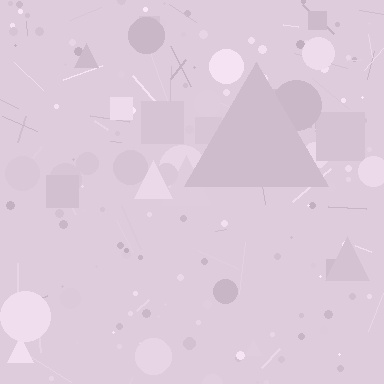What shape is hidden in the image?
A triangle is hidden in the image.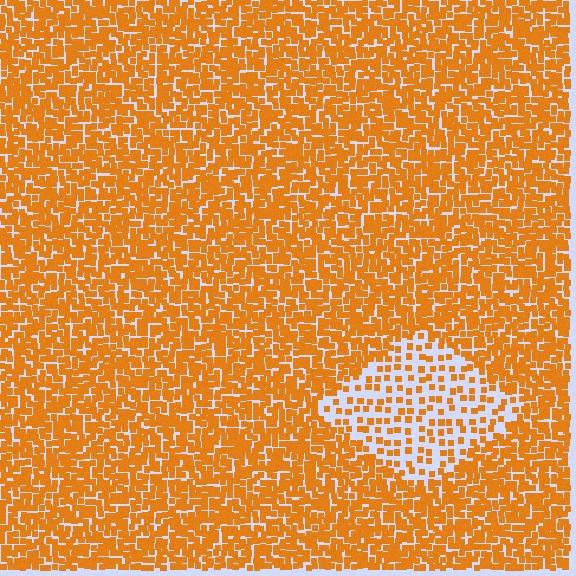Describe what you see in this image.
The image contains small orange elements arranged at two different densities. A diamond-shaped region is visible where the elements are less densely packed than the surrounding area.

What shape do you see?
I see a diamond.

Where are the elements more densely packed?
The elements are more densely packed outside the diamond boundary.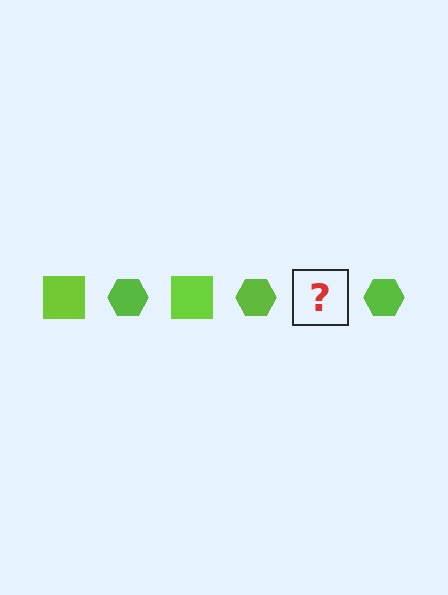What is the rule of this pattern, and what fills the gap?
The rule is that the pattern cycles through square, hexagon shapes in lime. The gap should be filled with a lime square.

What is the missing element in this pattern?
The missing element is a lime square.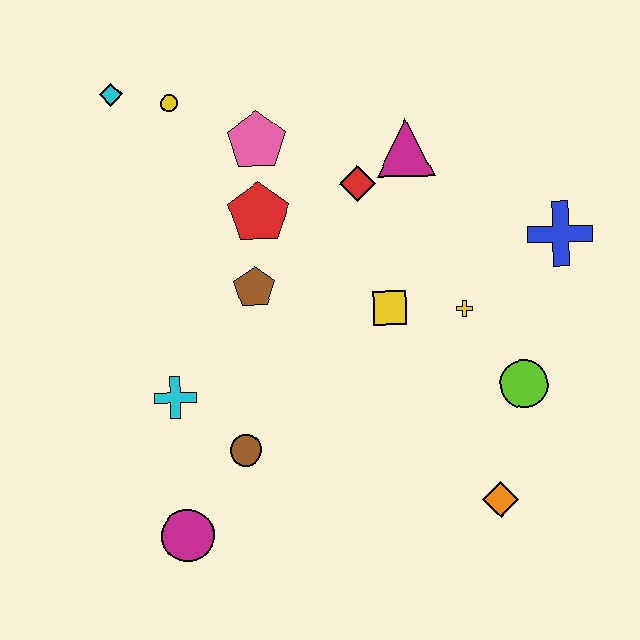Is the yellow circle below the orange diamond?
No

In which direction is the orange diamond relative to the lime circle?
The orange diamond is below the lime circle.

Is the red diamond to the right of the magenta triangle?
No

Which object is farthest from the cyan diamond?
The orange diamond is farthest from the cyan diamond.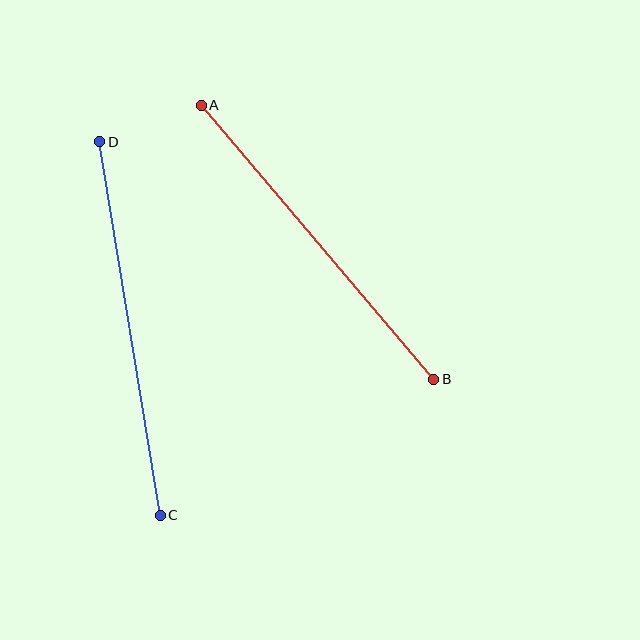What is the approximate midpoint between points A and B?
The midpoint is at approximately (318, 242) pixels.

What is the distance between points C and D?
The distance is approximately 379 pixels.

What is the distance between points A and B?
The distance is approximately 359 pixels.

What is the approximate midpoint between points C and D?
The midpoint is at approximately (130, 328) pixels.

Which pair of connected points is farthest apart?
Points C and D are farthest apart.